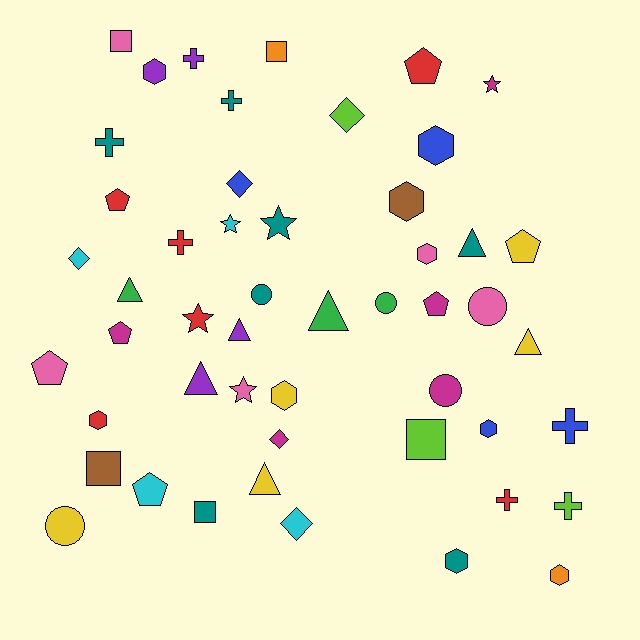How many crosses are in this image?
There are 7 crosses.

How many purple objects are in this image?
There are 4 purple objects.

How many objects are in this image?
There are 50 objects.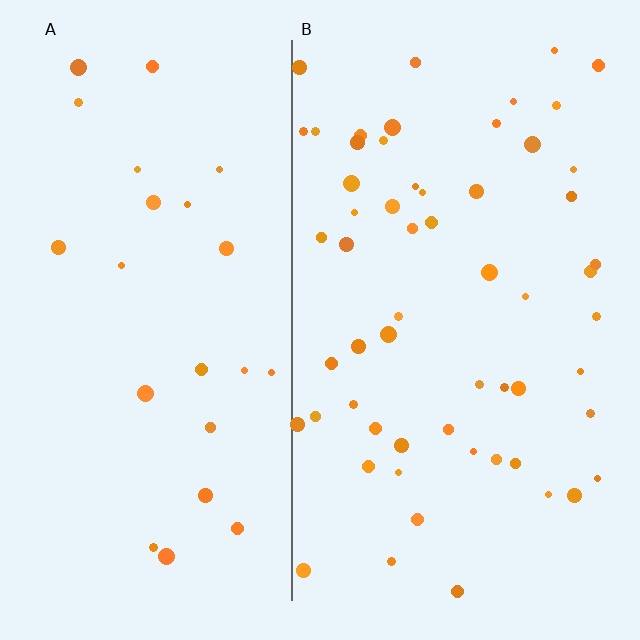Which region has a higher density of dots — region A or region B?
B (the right).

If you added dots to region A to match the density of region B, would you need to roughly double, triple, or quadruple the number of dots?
Approximately double.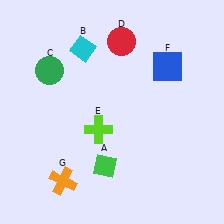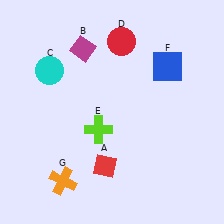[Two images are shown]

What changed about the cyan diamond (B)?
In Image 1, B is cyan. In Image 2, it changed to magenta.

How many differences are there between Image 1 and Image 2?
There are 3 differences between the two images.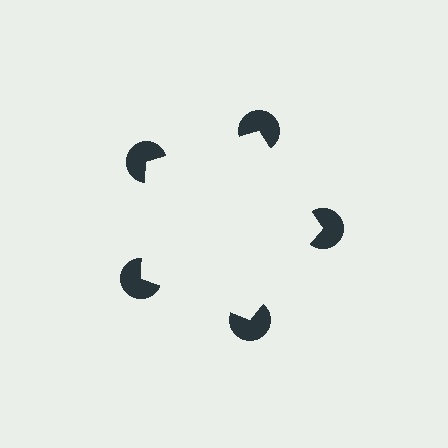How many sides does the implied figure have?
5 sides.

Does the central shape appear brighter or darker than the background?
It typically appears slightly brighter than the background, even though no actual brightness change is drawn.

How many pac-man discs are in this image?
There are 5 — one at each vertex of the illusory pentagon.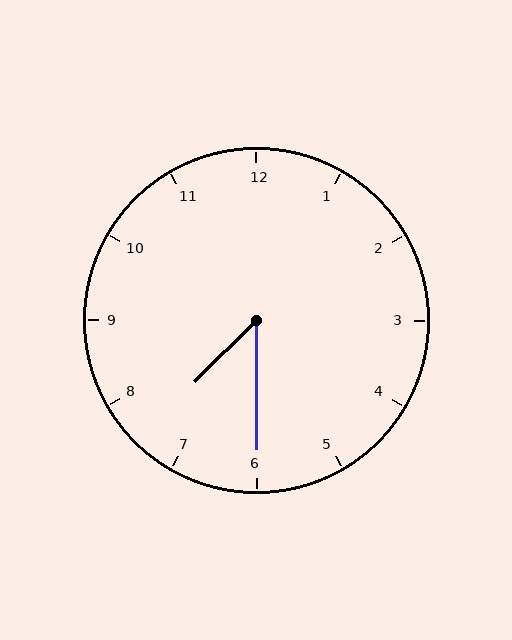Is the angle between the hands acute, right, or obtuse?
It is acute.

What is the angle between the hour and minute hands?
Approximately 45 degrees.